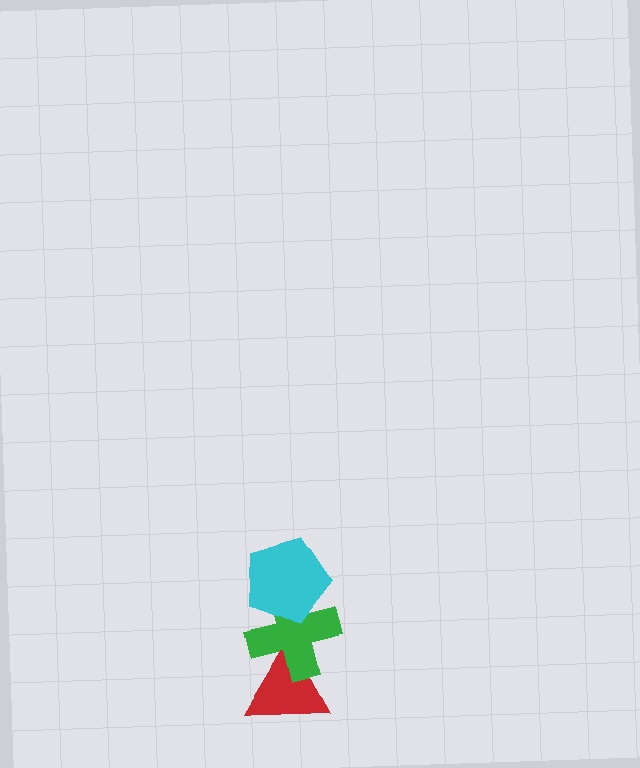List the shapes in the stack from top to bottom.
From top to bottom: the cyan pentagon, the green cross, the red triangle.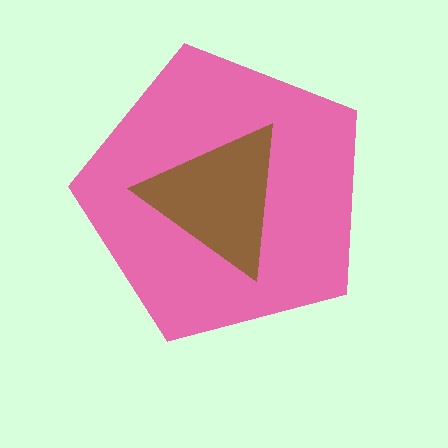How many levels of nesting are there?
2.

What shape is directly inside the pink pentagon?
The brown triangle.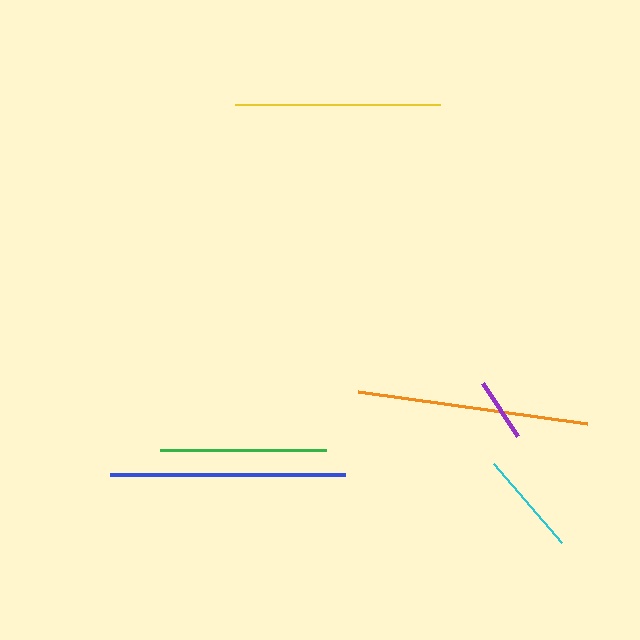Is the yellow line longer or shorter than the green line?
The yellow line is longer than the green line.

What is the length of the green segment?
The green segment is approximately 166 pixels long.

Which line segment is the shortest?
The purple line is the shortest at approximately 64 pixels.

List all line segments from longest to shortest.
From longest to shortest: blue, orange, yellow, green, cyan, purple.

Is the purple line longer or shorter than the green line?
The green line is longer than the purple line.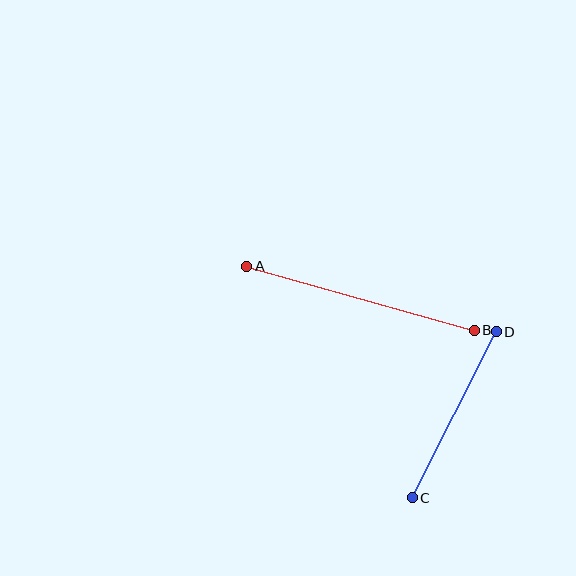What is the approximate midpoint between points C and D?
The midpoint is at approximately (454, 415) pixels.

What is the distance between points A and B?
The distance is approximately 236 pixels.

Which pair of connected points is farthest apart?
Points A and B are farthest apart.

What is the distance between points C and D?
The distance is approximately 186 pixels.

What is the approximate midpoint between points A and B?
The midpoint is at approximately (361, 298) pixels.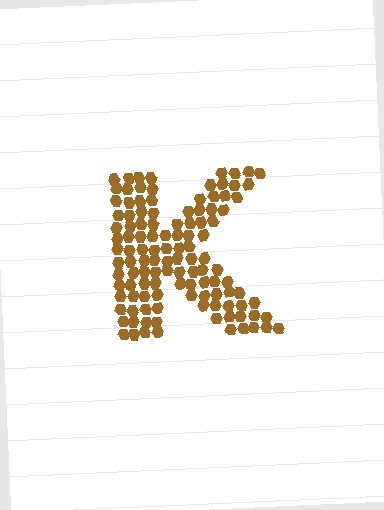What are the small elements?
The small elements are hexagons.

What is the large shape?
The large shape is the letter K.